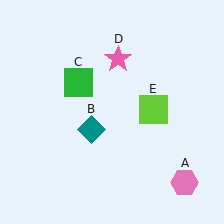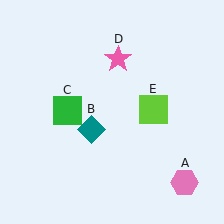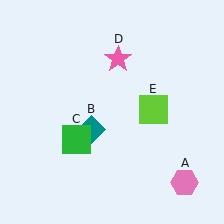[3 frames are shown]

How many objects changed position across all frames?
1 object changed position: green square (object C).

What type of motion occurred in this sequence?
The green square (object C) rotated counterclockwise around the center of the scene.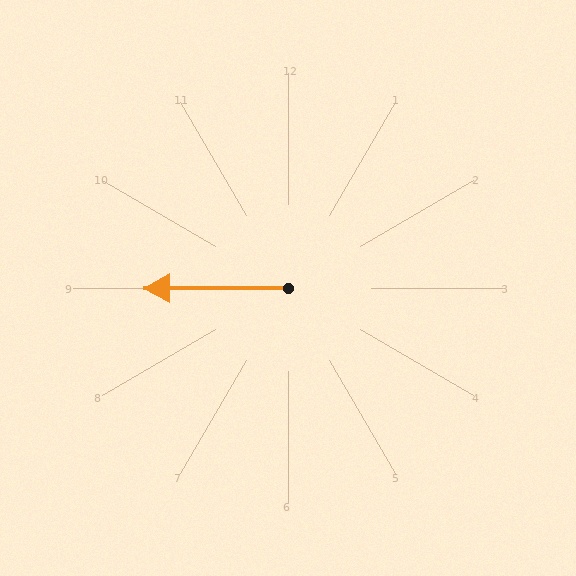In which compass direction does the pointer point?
West.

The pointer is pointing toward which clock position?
Roughly 9 o'clock.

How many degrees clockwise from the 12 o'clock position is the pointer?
Approximately 270 degrees.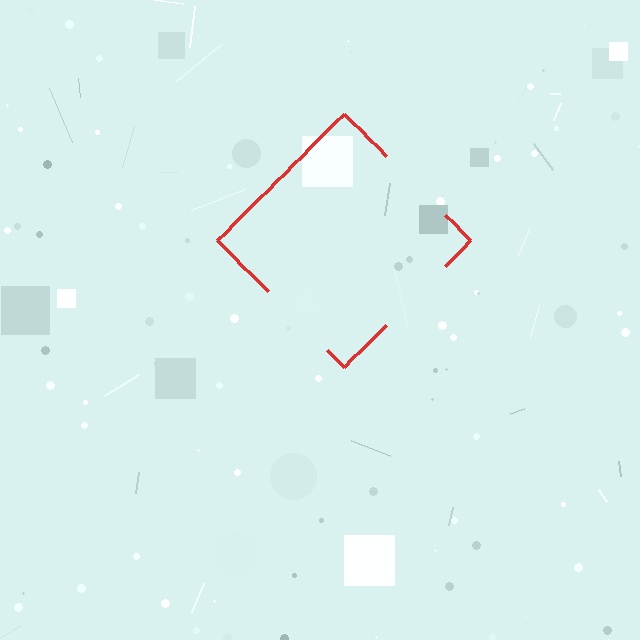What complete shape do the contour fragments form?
The contour fragments form a diamond.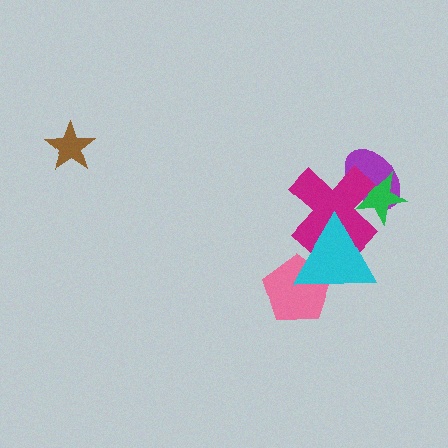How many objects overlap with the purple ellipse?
2 objects overlap with the purple ellipse.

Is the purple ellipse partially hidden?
Yes, it is partially covered by another shape.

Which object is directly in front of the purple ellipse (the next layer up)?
The green star is directly in front of the purple ellipse.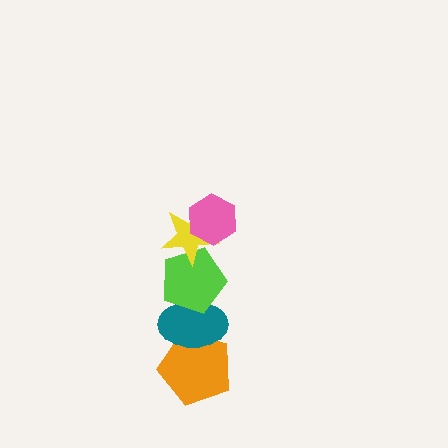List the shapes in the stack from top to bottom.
From top to bottom: the pink hexagon, the yellow star, the lime pentagon, the teal ellipse, the orange pentagon.